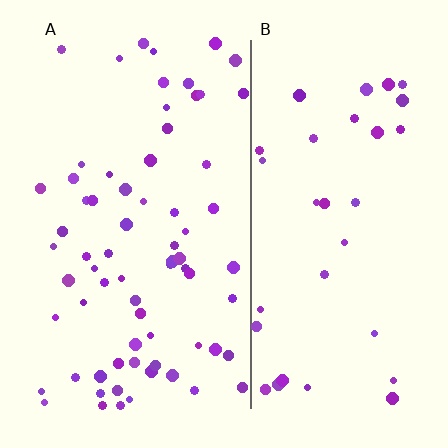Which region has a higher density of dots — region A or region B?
A (the left).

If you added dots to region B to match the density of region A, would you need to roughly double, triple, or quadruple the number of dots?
Approximately double.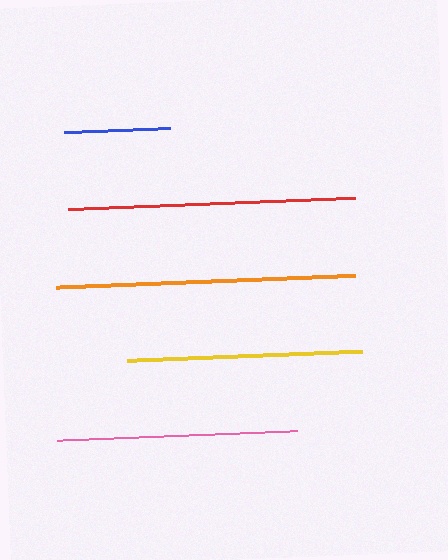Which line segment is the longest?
The orange line is the longest at approximately 299 pixels.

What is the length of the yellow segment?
The yellow segment is approximately 235 pixels long.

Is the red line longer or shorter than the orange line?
The orange line is longer than the red line.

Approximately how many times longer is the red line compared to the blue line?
The red line is approximately 2.7 times the length of the blue line.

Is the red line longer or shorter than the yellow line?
The red line is longer than the yellow line.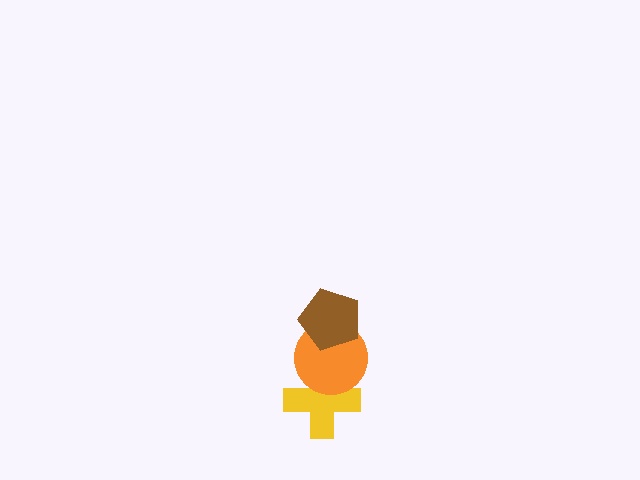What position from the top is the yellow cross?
The yellow cross is 3rd from the top.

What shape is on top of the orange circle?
The brown pentagon is on top of the orange circle.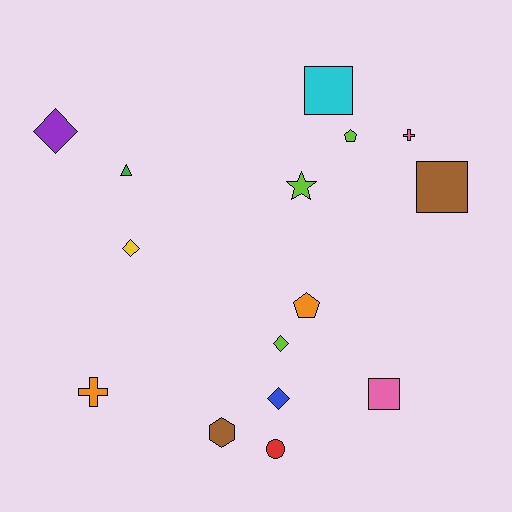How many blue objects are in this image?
There is 1 blue object.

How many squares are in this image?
There are 3 squares.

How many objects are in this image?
There are 15 objects.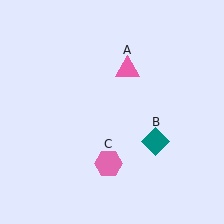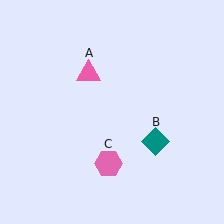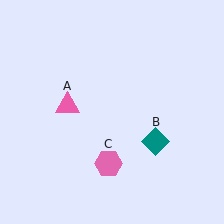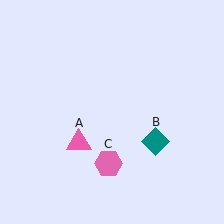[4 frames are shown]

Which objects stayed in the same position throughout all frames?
Teal diamond (object B) and pink hexagon (object C) remained stationary.